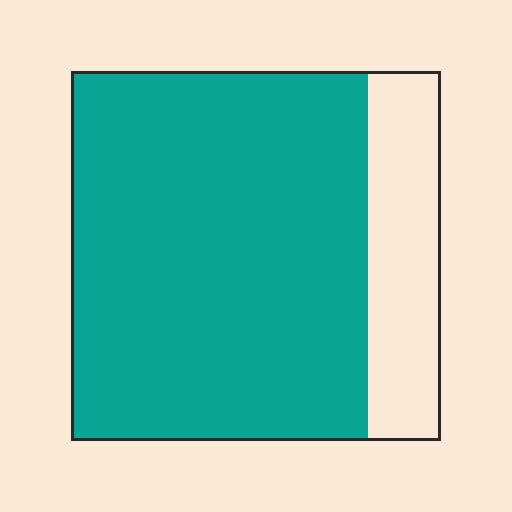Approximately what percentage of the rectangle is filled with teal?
Approximately 80%.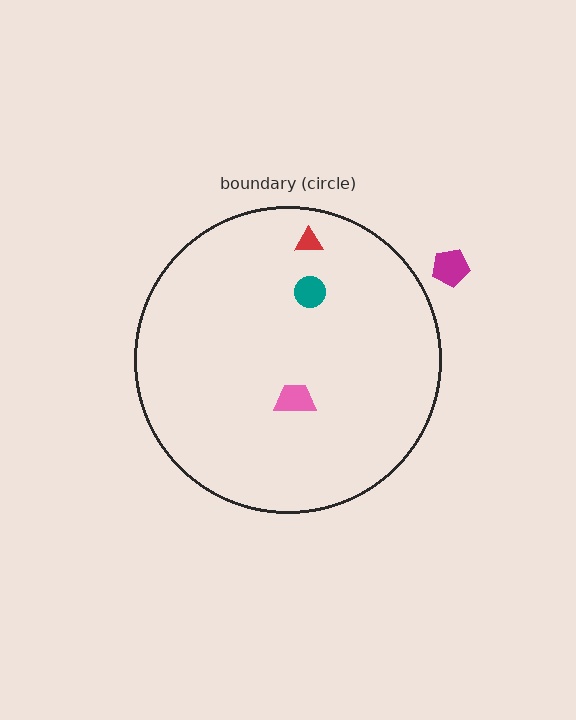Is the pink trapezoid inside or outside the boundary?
Inside.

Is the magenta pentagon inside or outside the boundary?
Outside.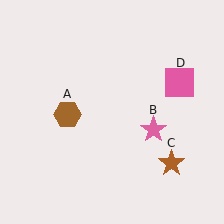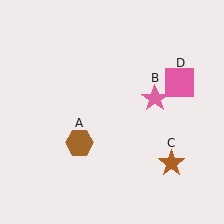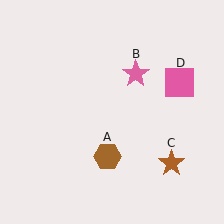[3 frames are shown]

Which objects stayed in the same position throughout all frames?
Brown star (object C) and pink square (object D) remained stationary.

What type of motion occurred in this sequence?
The brown hexagon (object A), pink star (object B) rotated counterclockwise around the center of the scene.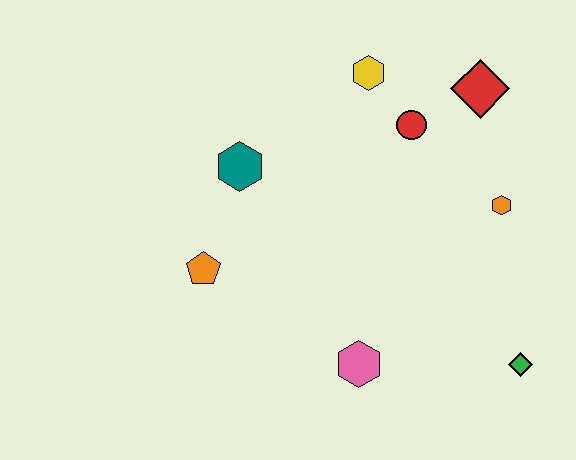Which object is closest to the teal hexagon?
The orange pentagon is closest to the teal hexagon.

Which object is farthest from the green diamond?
The teal hexagon is farthest from the green diamond.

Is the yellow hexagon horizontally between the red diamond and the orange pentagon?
Yes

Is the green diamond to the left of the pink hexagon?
No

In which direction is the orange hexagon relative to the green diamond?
The orange hexagon is above the green diamond.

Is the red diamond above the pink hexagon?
Yes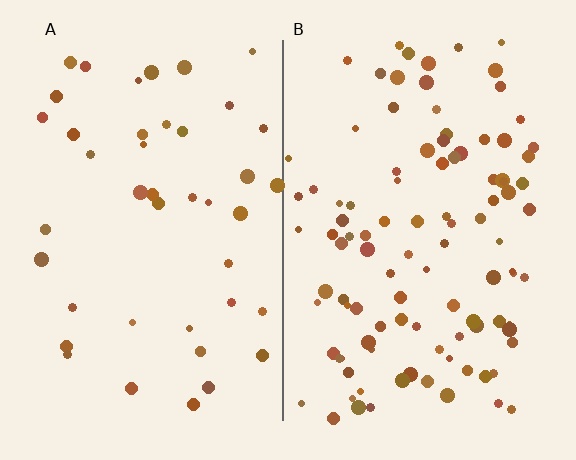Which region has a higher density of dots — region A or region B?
B (the right).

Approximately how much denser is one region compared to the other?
Approximately 2.5× — region B over region A.